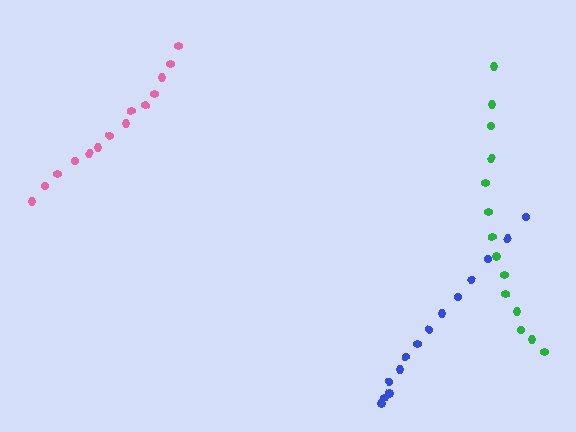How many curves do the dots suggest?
There are 3 distinct paths.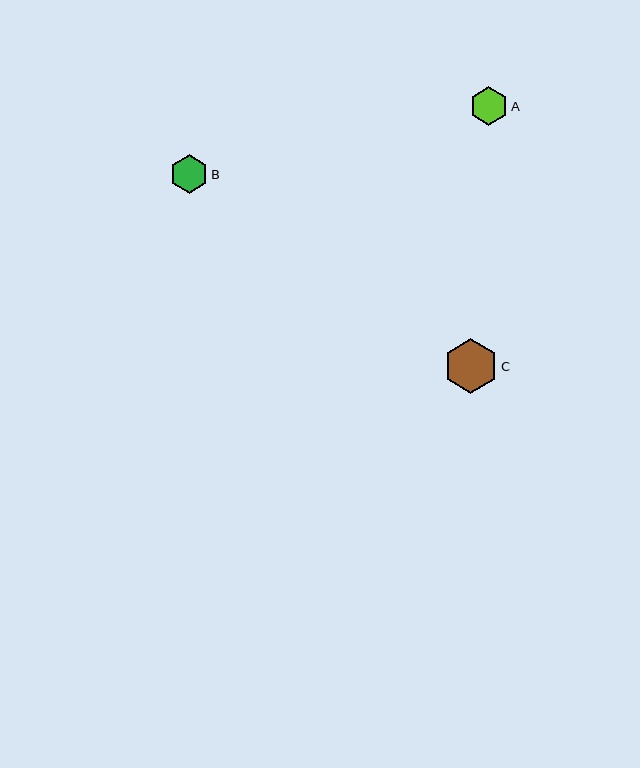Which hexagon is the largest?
Hexagon C is the largest with a size of approximately 55 pixels.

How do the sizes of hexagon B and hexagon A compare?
Hexagon B and hexagon A are approximately the same size.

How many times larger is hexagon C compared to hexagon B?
Hexagon C is approximately 1.4 times the size of hexagon B.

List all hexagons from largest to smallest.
From largest to smallest: C, B, A.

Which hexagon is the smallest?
Hexagon A is the smallest with a size of approximately 38 pixels.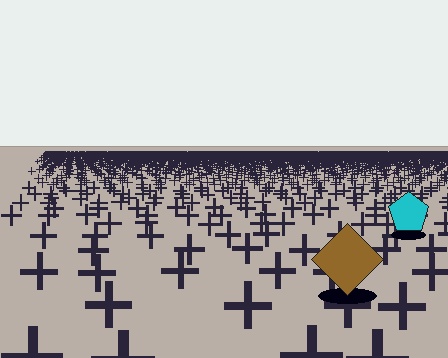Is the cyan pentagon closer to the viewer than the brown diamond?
No. The brown diamond is closer — you can tell from the texture gradient: the ground texture is coarser near it.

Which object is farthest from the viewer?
The cyan pentagon is farthest from the viewer. It appears smaller and the ground texture around it is denser.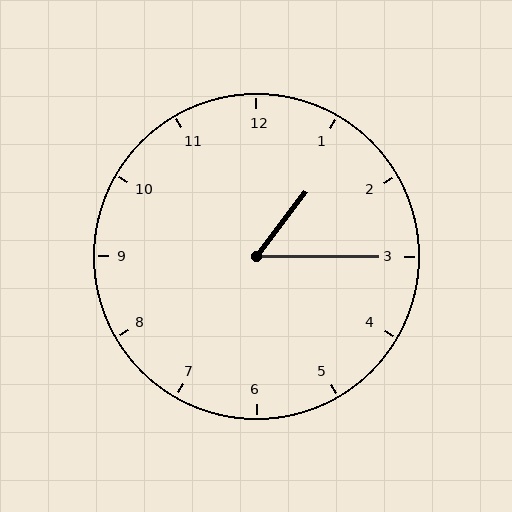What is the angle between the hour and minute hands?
Approximately 52 degrees.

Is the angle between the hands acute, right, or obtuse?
It is acute.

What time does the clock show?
1:15.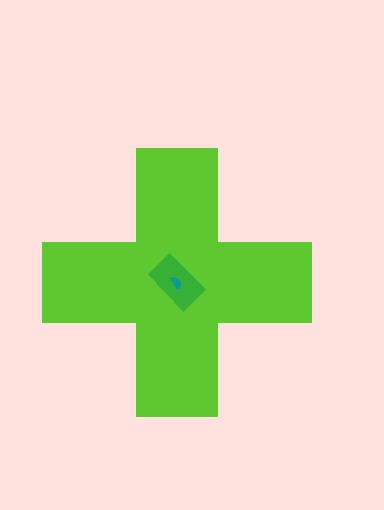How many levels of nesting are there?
3.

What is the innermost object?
The teal semicircle.